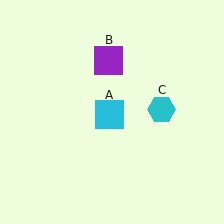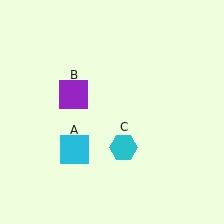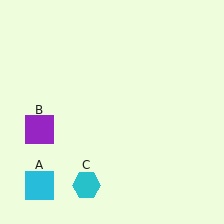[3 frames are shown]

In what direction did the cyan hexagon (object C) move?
The cyan hexagon (object C) moved down and to the left.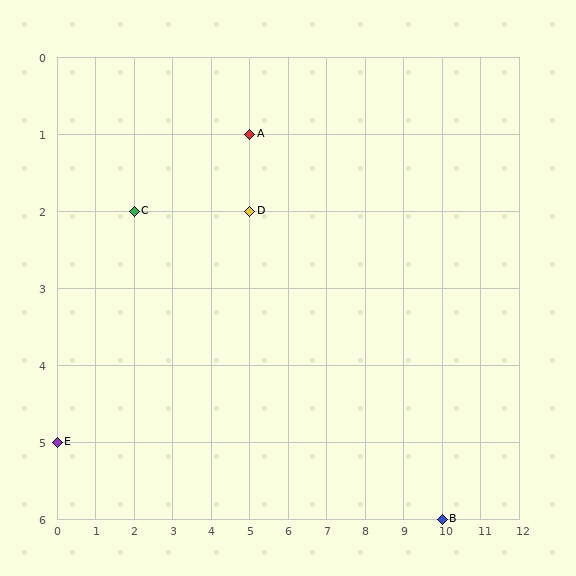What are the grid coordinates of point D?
Point D is at grid coordinates (5, 2).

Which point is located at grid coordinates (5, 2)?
Point D is at (5, 2).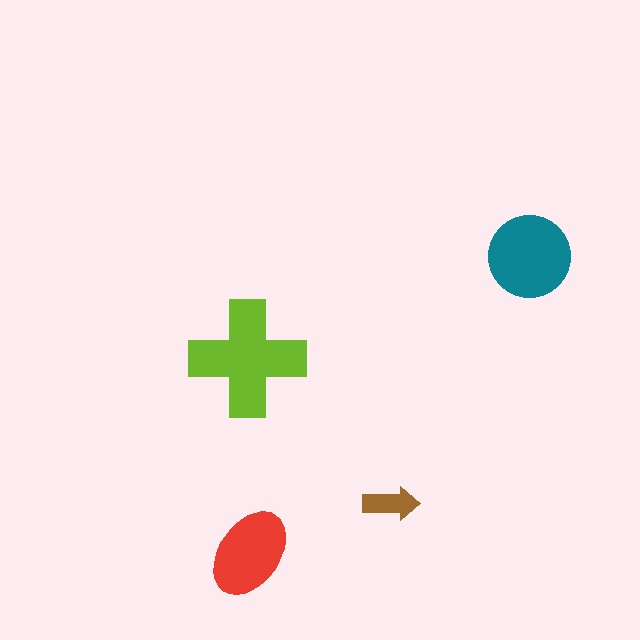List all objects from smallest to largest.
The brown arrow, the red ellipse, the teal circle, the lime cross.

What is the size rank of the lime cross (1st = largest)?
1st.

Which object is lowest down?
The red ellipse is bottommost.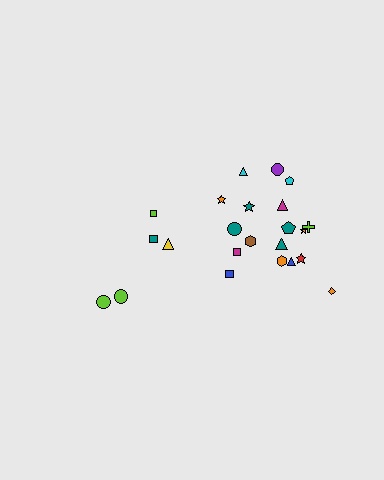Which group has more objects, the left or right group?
The right group.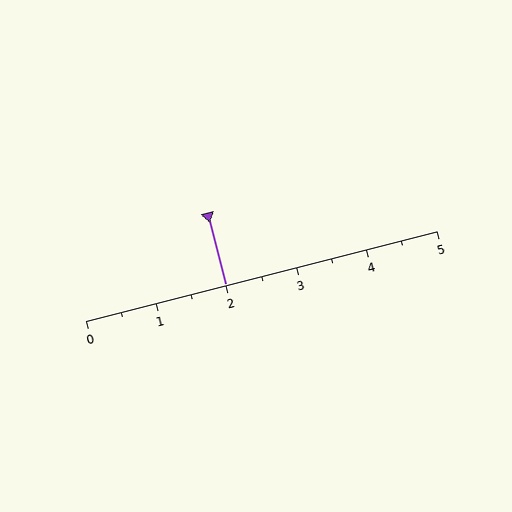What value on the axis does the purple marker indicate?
The marker indicates approximately 2.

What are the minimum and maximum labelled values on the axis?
The axis runs from 0 to 5.